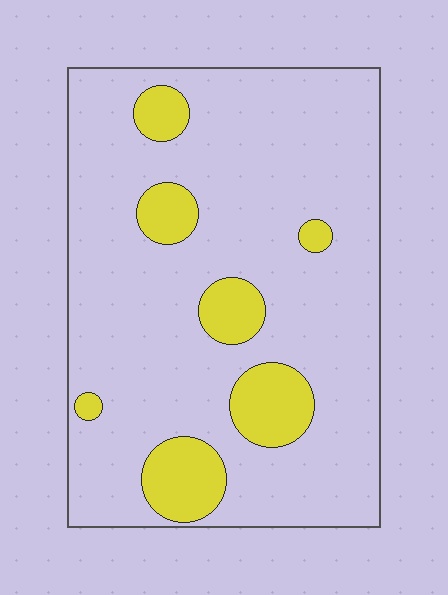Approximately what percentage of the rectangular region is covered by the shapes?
Approximately 15%.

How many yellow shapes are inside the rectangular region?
7.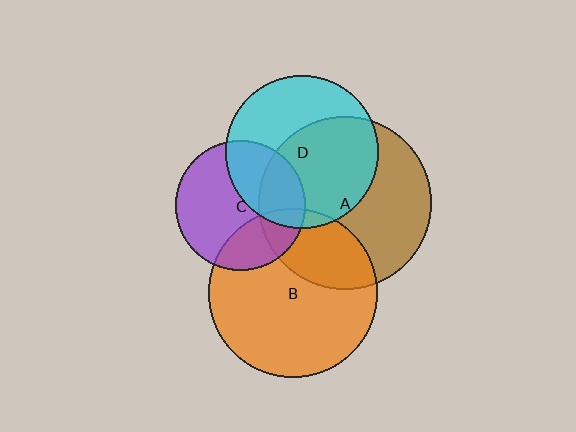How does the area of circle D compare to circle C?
Approximately 1.4 times.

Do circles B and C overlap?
Yes.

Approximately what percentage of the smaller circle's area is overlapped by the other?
Approximately 25%.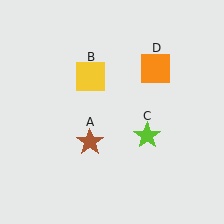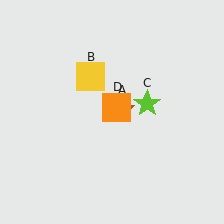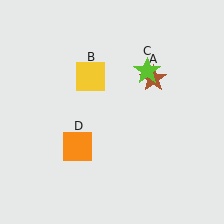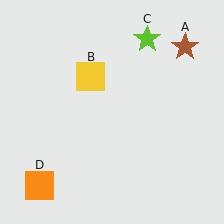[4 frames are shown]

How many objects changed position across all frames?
3 objects changed position: brown star (object A), lime star (object C), orange square (object D).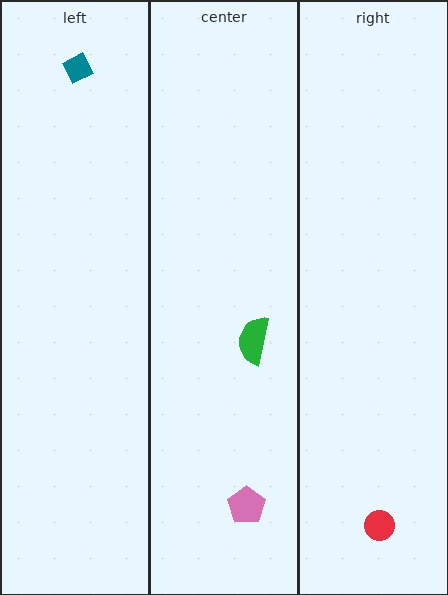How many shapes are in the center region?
2.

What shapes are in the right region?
The red circle.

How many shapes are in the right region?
1.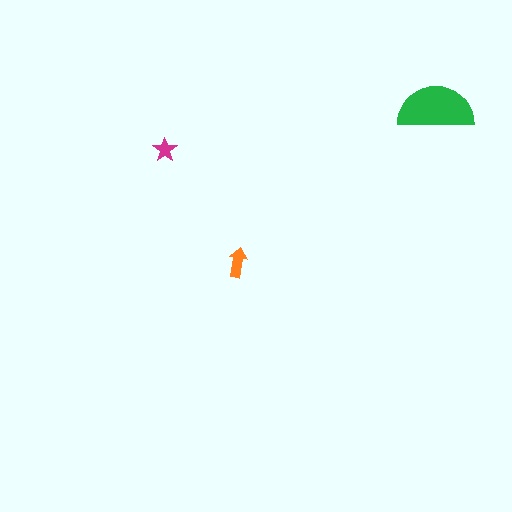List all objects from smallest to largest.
The magenta star, the orange arrow, the green semicircle.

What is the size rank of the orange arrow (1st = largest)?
2nd.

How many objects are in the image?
There are 3 objects in the image.